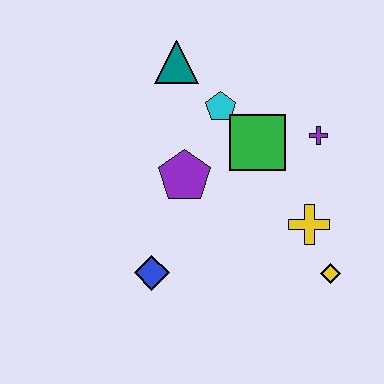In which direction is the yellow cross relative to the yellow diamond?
The yellow cross is above the yellow diamond.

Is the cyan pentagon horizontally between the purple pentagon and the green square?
Yes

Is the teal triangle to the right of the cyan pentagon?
No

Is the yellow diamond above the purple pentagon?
No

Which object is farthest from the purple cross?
The blue diamond is farthest from the purple cross.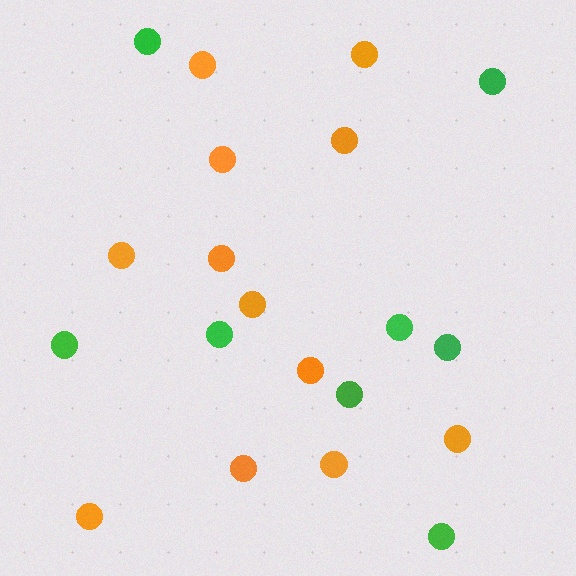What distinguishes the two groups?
There are 2 groups: one group of orange circles (12) and one group of green circles (8).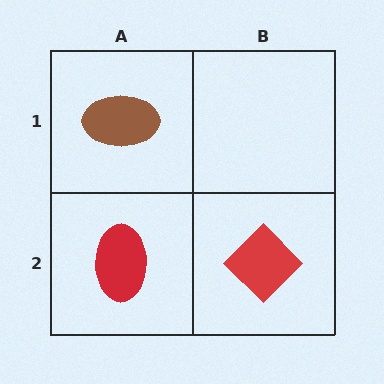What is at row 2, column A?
A red ellipse.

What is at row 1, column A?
A brown ellipse.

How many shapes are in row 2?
2 shapes.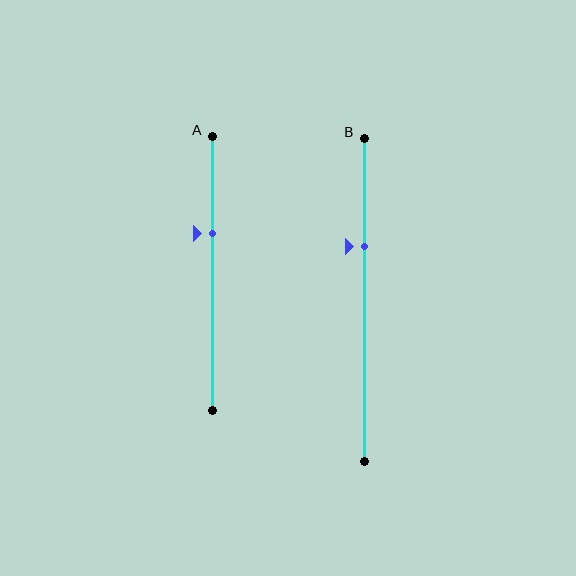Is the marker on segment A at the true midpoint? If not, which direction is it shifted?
No, the marker on segment A is shifted upward by about 15% of the segment length.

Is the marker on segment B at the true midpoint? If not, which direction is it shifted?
No, the marker on segment B is shifted upward by about 17% of the segment length.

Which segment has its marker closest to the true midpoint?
Segment A has its marker closest to the true midpoint.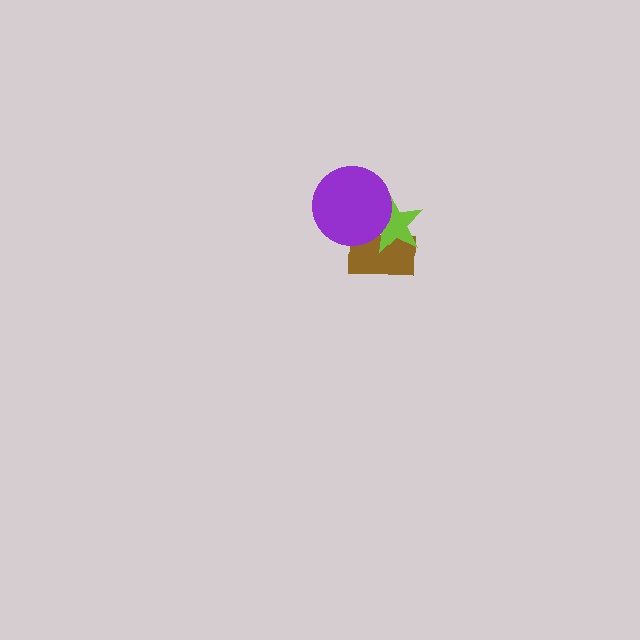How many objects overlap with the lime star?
2 objects overlap with the lime star.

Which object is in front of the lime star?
The purple circle is in front of the lime star.